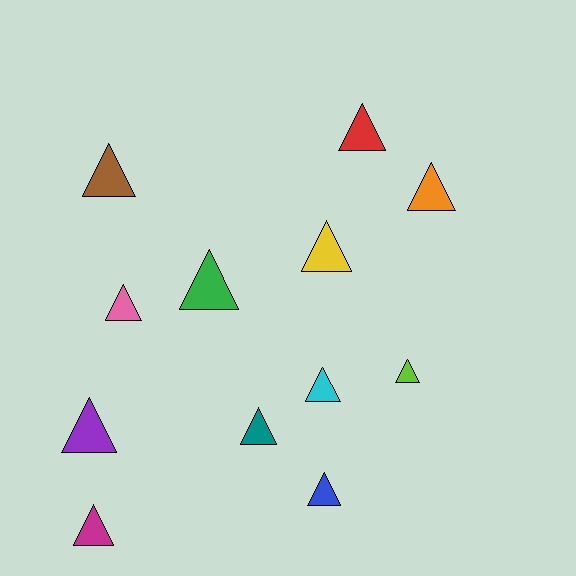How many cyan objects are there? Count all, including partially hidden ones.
There is 1 cyan object.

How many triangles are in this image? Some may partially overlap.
There are 12 triangles.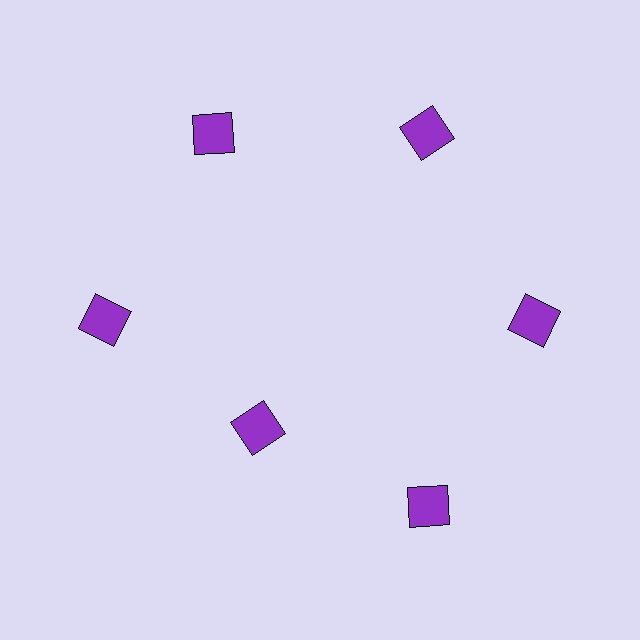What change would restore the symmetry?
The symmetry would be restored by moving it outward, back onto the ring so that all 6 squares sit at equal angles and equal distance from the center.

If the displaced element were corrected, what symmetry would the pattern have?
It would have 6-fold rotational symmetry — the pattern would map onto itself every 60 degrees.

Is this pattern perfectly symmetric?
No. The 6 purple squares are arranged in a ring, but one element near the 7 o'clock position is pulled inward toward the center, breaking the 6-fold rotational symmetry.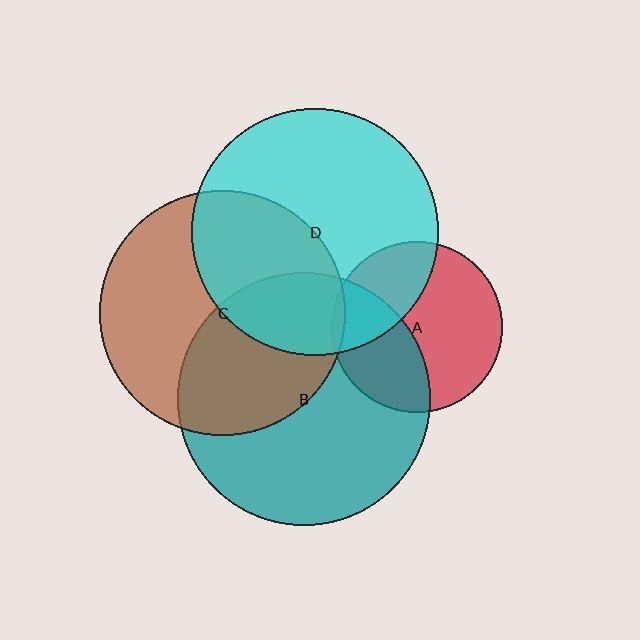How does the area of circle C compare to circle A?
Approximately 2.1 times.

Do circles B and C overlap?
Yes.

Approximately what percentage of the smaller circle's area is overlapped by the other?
Approximately 45%.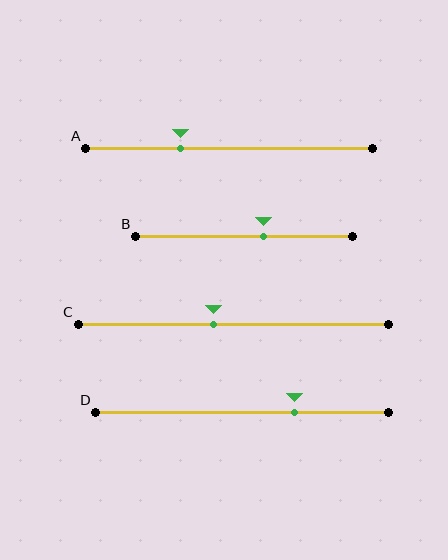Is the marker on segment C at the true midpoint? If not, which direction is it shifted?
No, the marker on segment C is shifted to the left by about 7% of the segment length.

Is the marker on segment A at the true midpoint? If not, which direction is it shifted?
No, the marker on segment A is shifted to the left by about 17% of the segment length.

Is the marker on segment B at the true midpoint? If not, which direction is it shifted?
No, the marker on segment B is shifted to the right by about 9% of the segment length.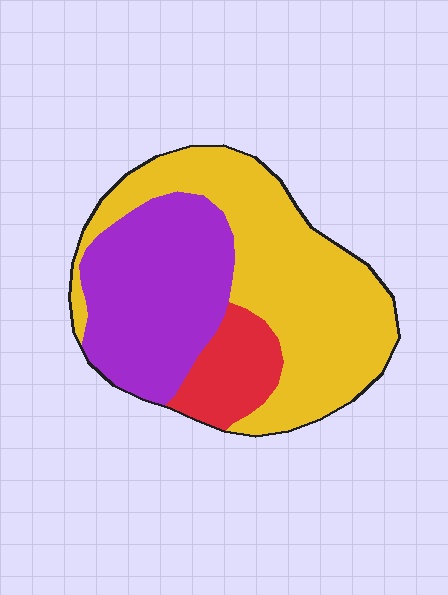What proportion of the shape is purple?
Purple takes up about three eighths (3/8) of the shape.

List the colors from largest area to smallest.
From largest to smallest: yellow, purple, red.